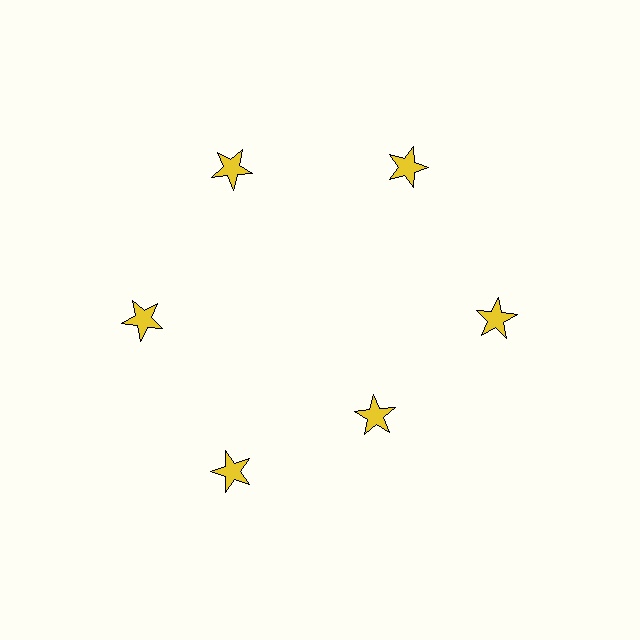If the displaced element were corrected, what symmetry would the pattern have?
It would have 6-fold rotational symmetry — the pattern would map onto itself every 60 degrees.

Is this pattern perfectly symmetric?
No. The 6 yellow stars are arranged in a ring, but one element near the 5 o'clock position is pulled inward toward the center, breaking the 6-fold rotational symmetry.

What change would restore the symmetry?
The symmetry would be restored by moving it outward, back onto the ring so that all 6 stars sit at equal angles and equal distance from the center.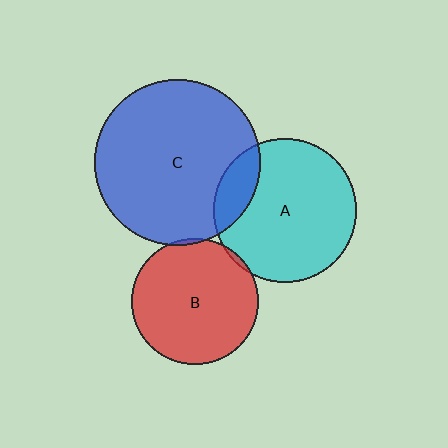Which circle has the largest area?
Circle C (blue).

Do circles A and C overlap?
Yes.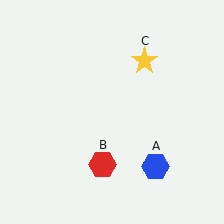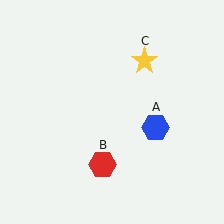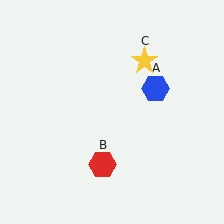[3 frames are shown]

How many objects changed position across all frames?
1 object changed position: blue hexagon (object A).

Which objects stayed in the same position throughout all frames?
Red hexagon (object B) and yellow star (object C) remained stationary.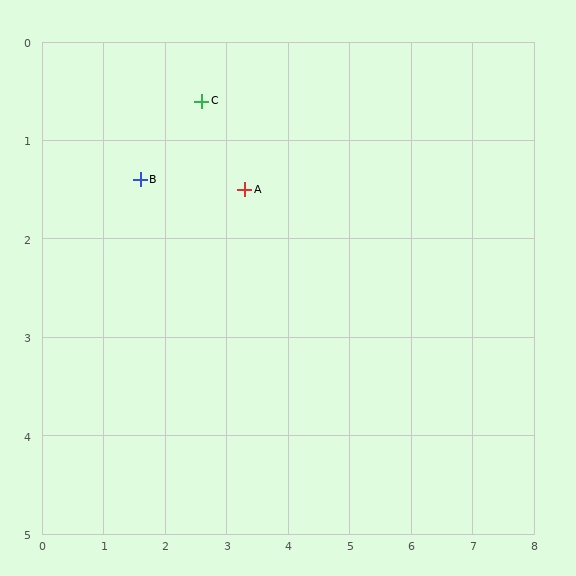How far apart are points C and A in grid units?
Points C and A are about 1.1 grid units apart.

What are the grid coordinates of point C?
Point C is at approximately (2.6, 0.6).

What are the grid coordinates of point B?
Point B is at approximately (1.6, 1.4).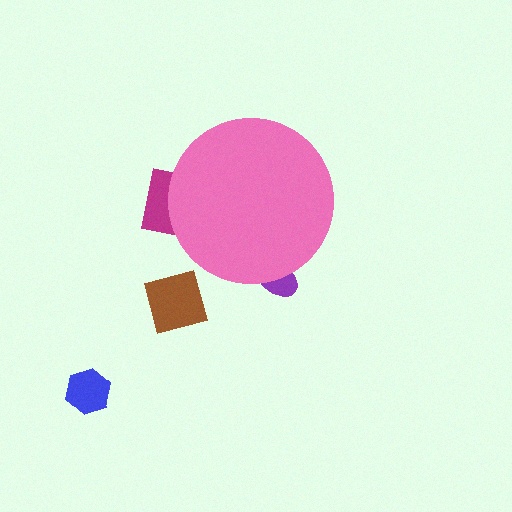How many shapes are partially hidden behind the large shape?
2 shapes are partially hidden.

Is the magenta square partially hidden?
Yes, the magenta square is partially hidden behind the pink circle.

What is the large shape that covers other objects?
A pink circle.